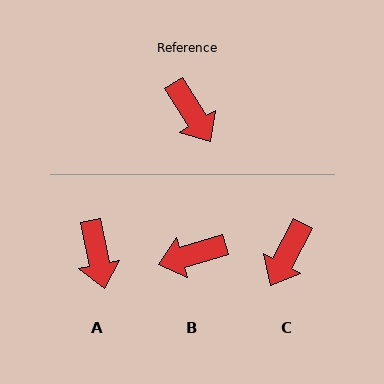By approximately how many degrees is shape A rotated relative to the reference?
Approximately 21 degrees clockwise.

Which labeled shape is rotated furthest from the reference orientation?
B, about 106 degrees away.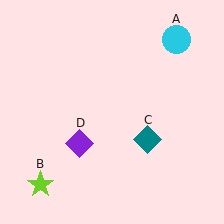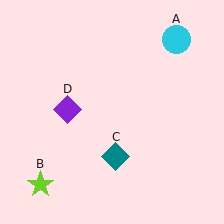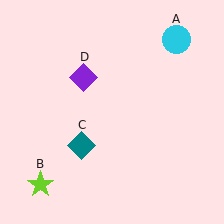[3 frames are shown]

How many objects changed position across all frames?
2 objects changed position: teal diamond (object C), purple diamond (object D).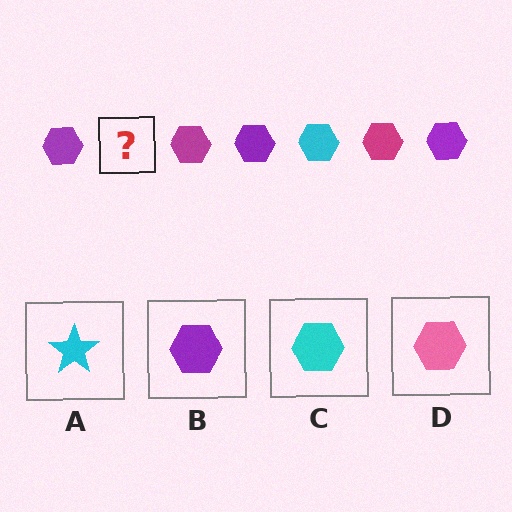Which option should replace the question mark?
Option C.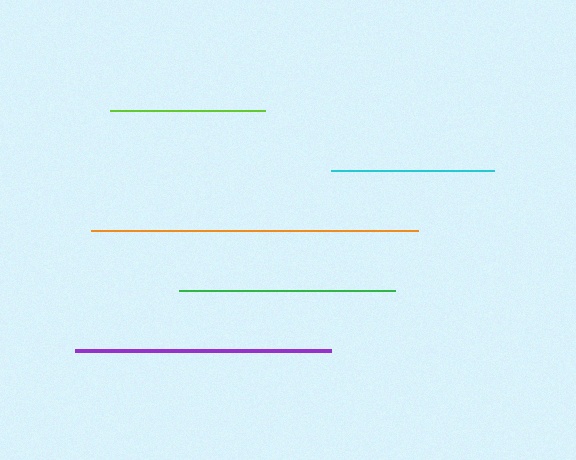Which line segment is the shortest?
The lime line is the shortest at approximately 155 pixels.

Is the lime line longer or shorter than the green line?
The green line is longer than the lime line.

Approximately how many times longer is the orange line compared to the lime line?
The orange line is approximately 2.1 times the length of the lime line.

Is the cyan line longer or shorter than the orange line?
The orange line is longer than the cyan line.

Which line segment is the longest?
The orange line is the longest at approximately 327 pixels.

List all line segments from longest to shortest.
From longest to shortest: orange, purple, green, cyan, lime.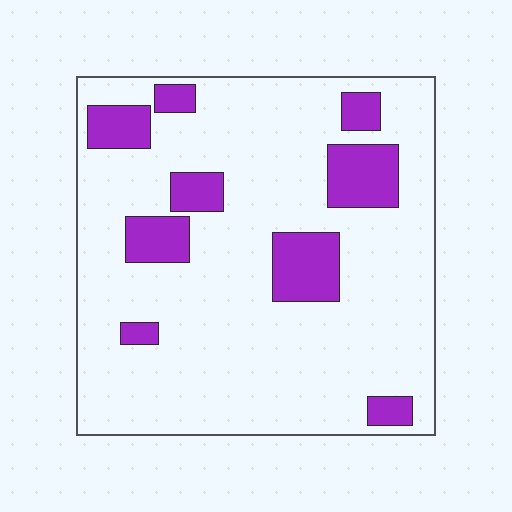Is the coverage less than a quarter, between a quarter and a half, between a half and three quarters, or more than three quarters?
Less than a quarter.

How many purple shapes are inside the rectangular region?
9.